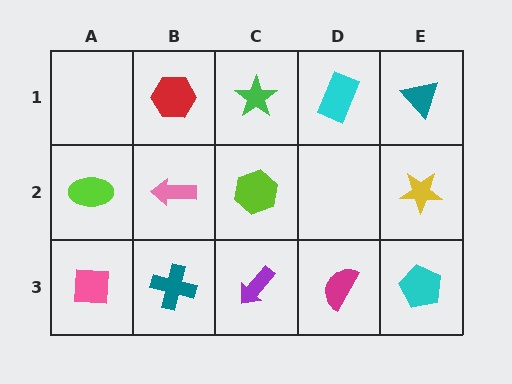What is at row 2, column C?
A lime hexagon.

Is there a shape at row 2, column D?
No, that cell is empty.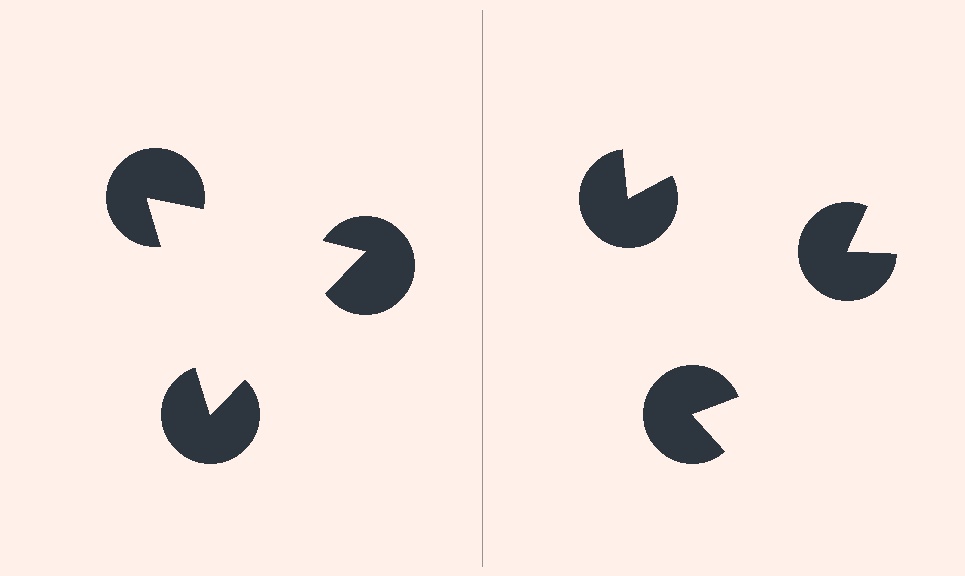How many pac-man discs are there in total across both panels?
6 — 3 on each side.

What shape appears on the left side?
An illusory triangle.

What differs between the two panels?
The pac-man discs are positioned identically on both sides; only the wedge orientations differ. On the left they align to a triangle; on the right they are misaligned.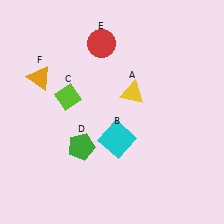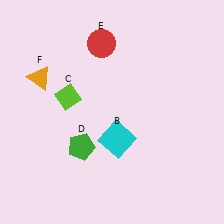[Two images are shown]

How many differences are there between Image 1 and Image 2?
There is 1 difference between the two images.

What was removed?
The yellow triangle (A) was removed in Image 2.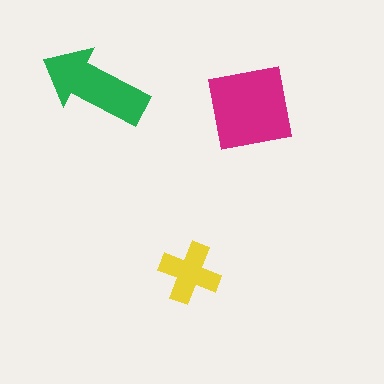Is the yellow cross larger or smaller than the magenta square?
Smaller.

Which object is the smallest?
The yellow cross.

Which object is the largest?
The magenta square.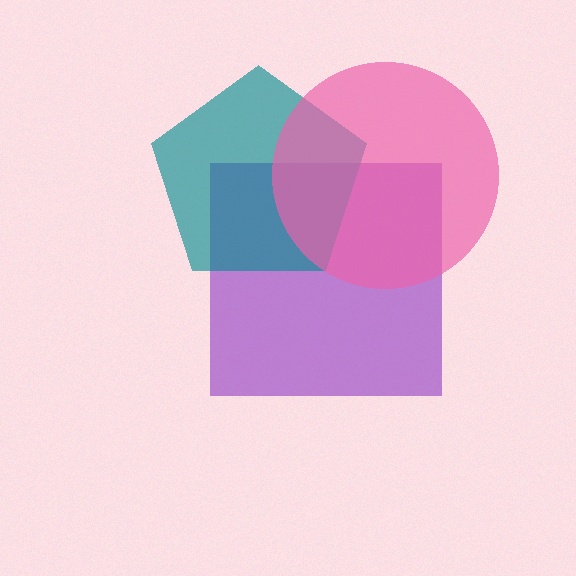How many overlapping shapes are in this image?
There are 3 overlapping shapes in the image.